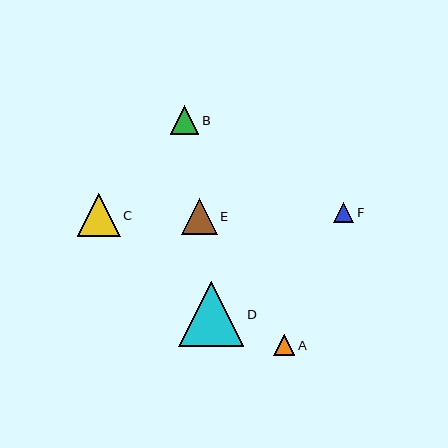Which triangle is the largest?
Triangle D is the largest with a size of approximately 65 pixels.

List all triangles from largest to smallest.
From largest to smallest: D, C, E, B, A, F.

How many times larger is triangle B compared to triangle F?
Triangle B is approximately 1.4 times the size of triangle F.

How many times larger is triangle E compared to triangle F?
Triangle E is approximately 1.8 times the size of triangle F.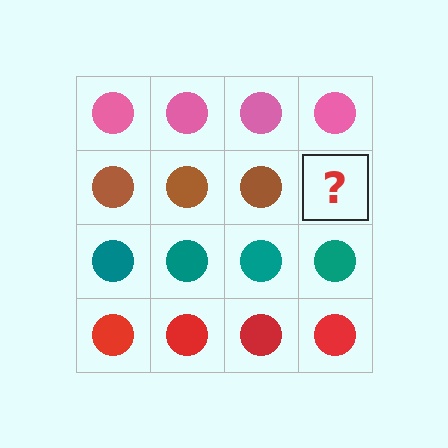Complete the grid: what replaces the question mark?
The question mark should be replaced with a brown circle.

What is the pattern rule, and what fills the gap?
The rule is that each row has a consistent color. The gap should be filled with a brown circle.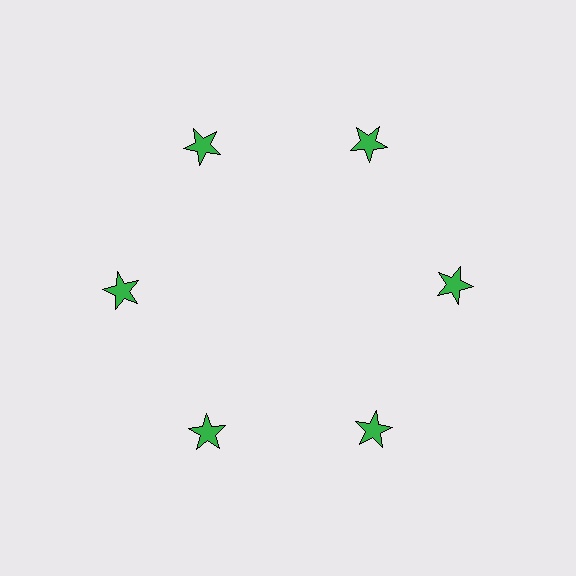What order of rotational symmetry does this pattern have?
This pattern has 6-fold rotational symmetry.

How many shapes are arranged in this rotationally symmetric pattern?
There are 6 shapes, arranged in 6 groups of 1.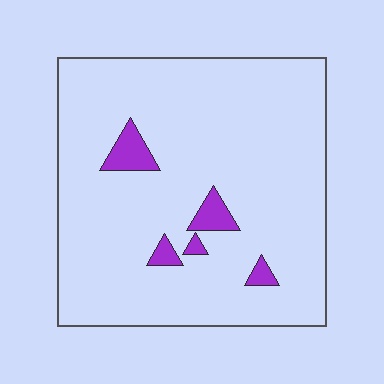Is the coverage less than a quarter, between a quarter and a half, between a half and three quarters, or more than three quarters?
Less than a quarter.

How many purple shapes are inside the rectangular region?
5.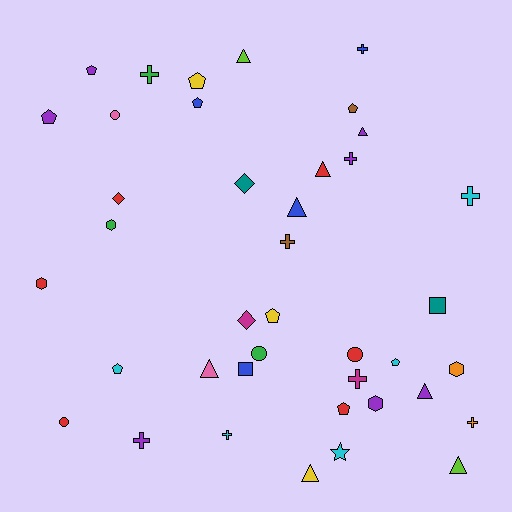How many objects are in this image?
There are 40 objects.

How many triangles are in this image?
There are 8 triangles.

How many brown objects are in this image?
There are 2 brown objects.